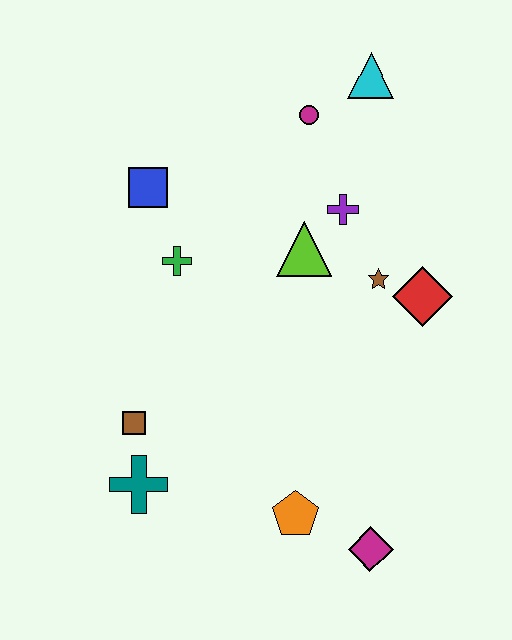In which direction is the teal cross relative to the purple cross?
The teal cross is below the purple cross.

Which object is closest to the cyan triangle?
The magenta circle is closest to the cyan triangle.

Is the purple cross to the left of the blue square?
No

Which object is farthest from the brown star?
The teal cross is farthest from the brown star.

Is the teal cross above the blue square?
No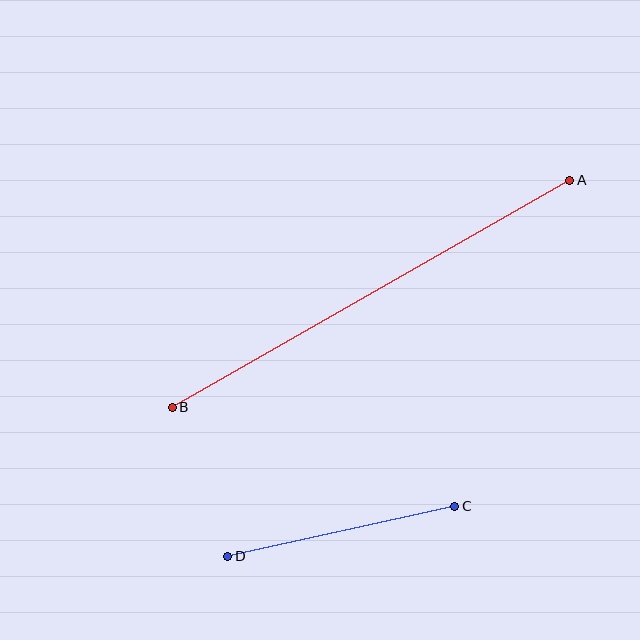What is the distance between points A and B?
The distance is approximately 458 pixels.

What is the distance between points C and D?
The distance is approximately 233 pixels.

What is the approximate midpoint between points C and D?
The midpoint is at approximately (341, 531) pixels.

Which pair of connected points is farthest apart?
Points A and B are farthest apart.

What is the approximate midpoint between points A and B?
The midpoint is at approximately (371, 294) pixels.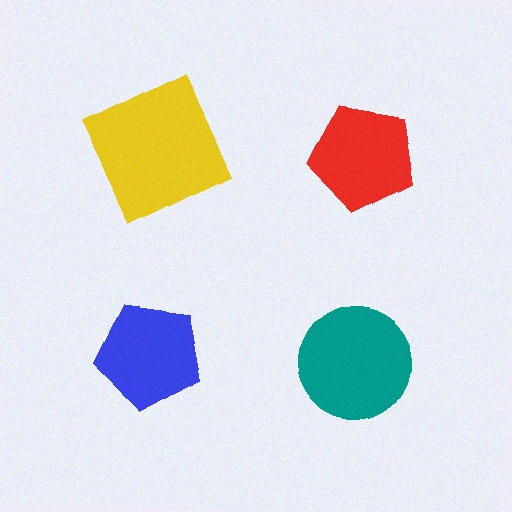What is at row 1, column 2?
A red pentagon.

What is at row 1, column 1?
A yellow square.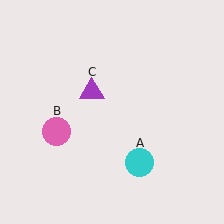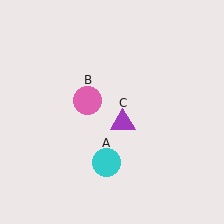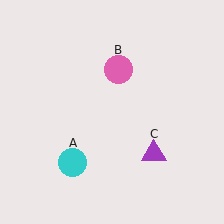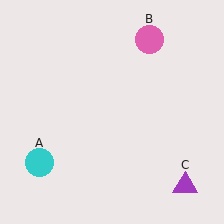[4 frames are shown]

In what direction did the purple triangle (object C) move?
The purple triangle (object C) moved down and to the right.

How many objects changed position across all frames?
3 objects changed position: cyan circle (object A), pink circle (object B), purple triangle (object C).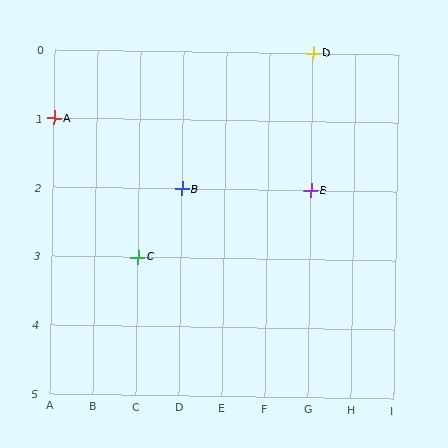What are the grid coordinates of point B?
Point B is at grid coordinates (D, 2).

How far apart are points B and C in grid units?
Points B and C are 1 column and 1 row apart (about 1.4 grid units diagonally).